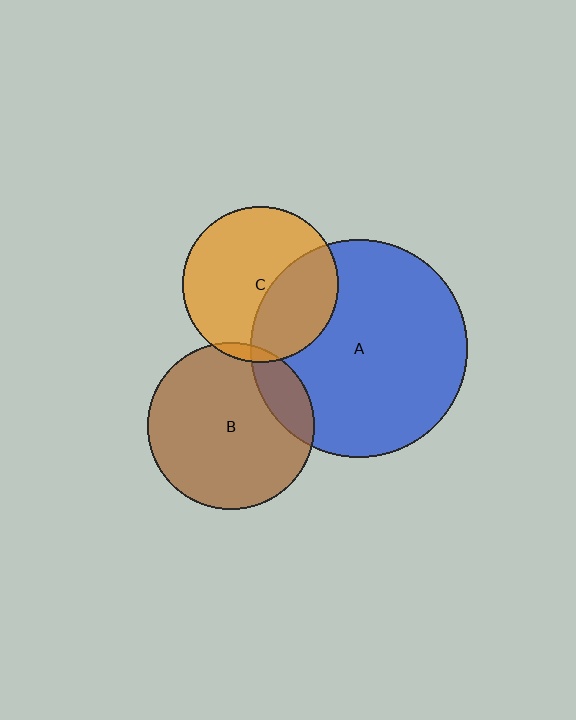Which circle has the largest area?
Circle A (blue).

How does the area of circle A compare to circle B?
Approximately 1.7 times.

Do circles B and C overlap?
Yes.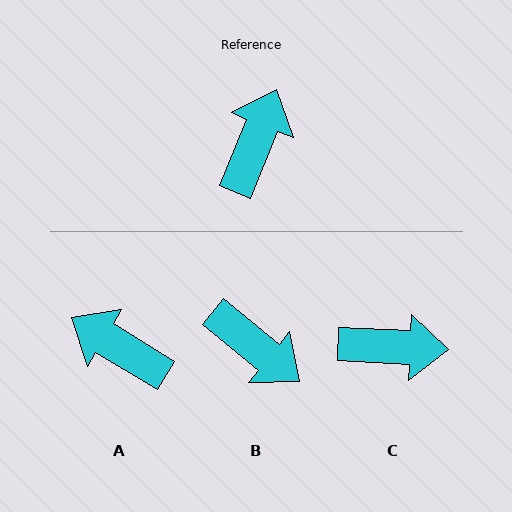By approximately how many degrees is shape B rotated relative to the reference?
Approximately 107 degrees clockwise.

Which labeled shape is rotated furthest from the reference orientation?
B, about 107 degrees away.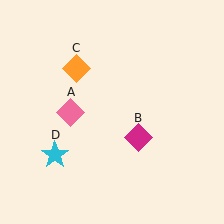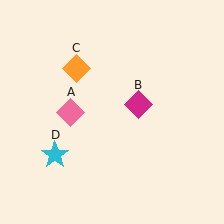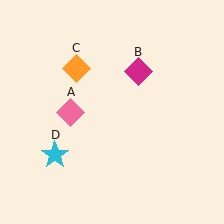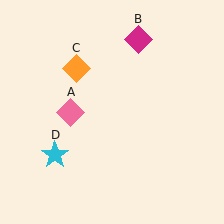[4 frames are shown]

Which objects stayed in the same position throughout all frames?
Pink diamond (object A) and orange diamond (object C) and cyan star (object D) remained stationary.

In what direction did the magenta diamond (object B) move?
The magenta diamond (object B) moved up.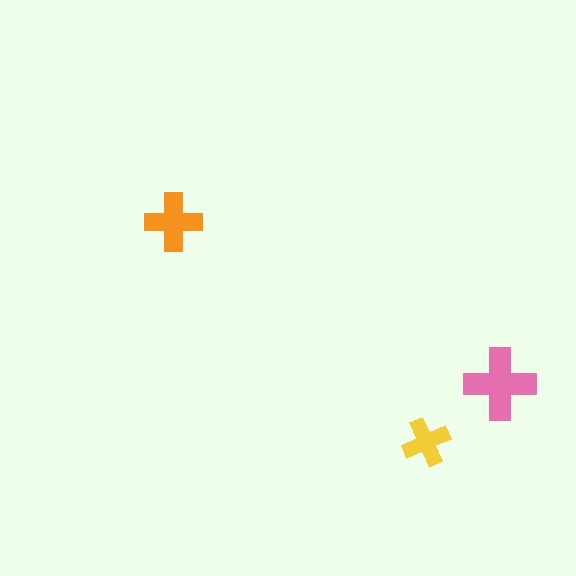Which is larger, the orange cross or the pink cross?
The pink one.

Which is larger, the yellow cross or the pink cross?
The pink one.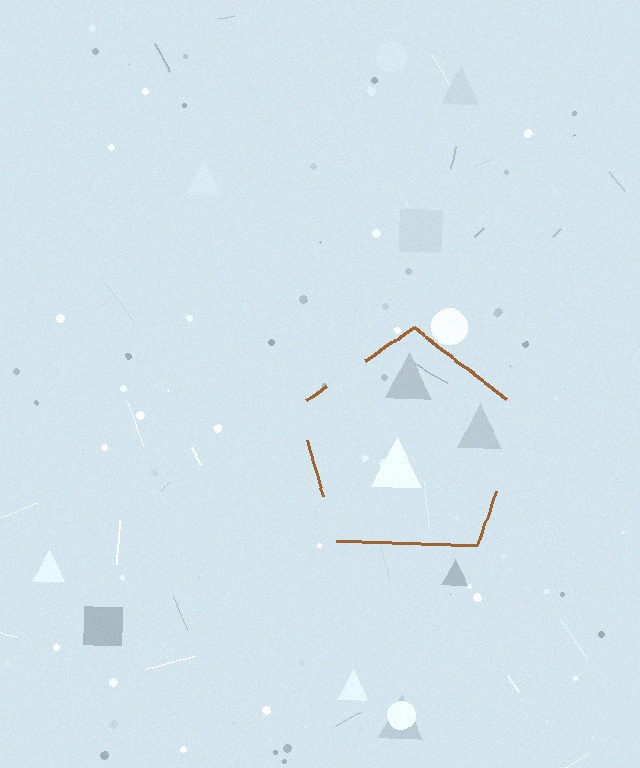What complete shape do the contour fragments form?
The contour fragments form a pentagon.